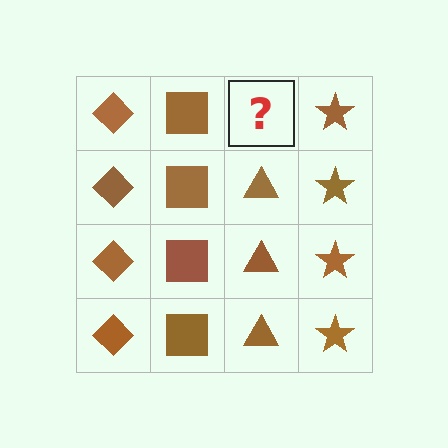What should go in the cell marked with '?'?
The missing cell should contain a brown triangle.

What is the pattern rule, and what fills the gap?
The rule is that each column has a consistent shape. The gap should be filled with a brown triangle.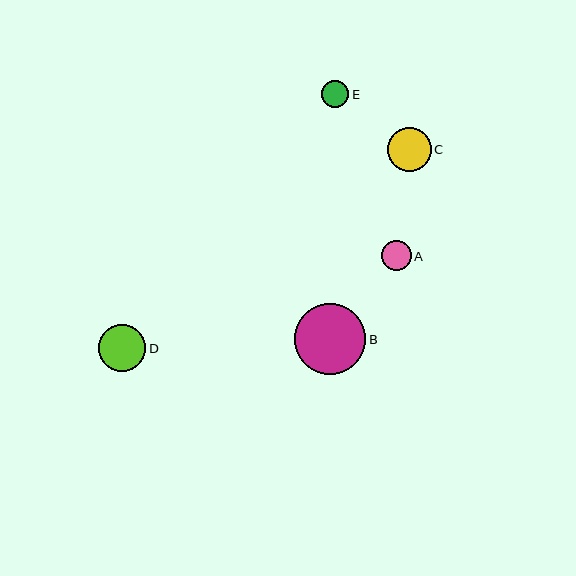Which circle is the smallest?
Circle E is the smallest with a size of approximately 27 pixels.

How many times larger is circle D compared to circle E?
Circle D is approximately 1.7 times the size of circle E.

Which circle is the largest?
Circle B is the largest with a size of approximately 71 pixels.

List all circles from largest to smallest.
From largest to smallest: B, D, C, A, E.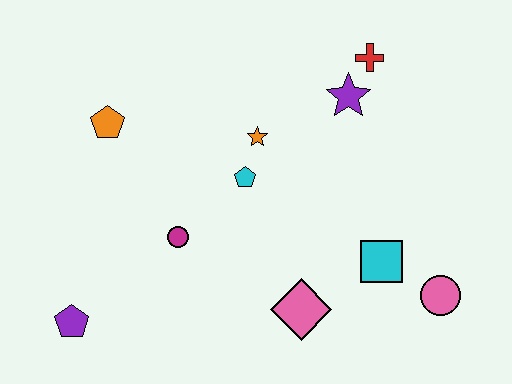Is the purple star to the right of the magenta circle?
Yes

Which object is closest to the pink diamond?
The cyan square is closest to the pink diamond.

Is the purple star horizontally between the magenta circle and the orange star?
No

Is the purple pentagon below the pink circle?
Yes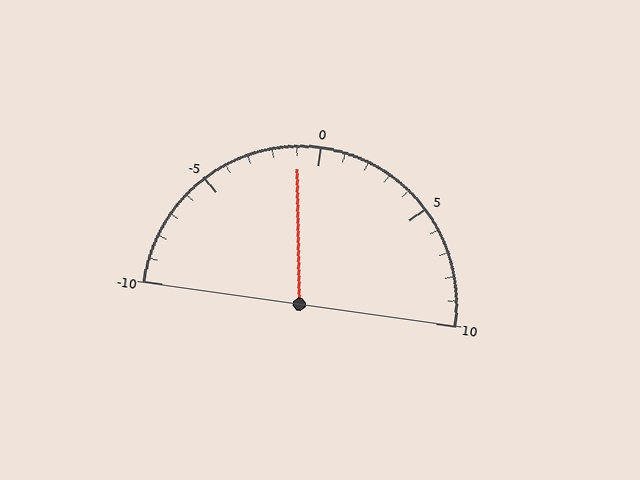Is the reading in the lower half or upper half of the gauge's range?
The reading is in the lower half of the range (-10 to 10).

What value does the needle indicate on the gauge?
The needle indicates approximately -1.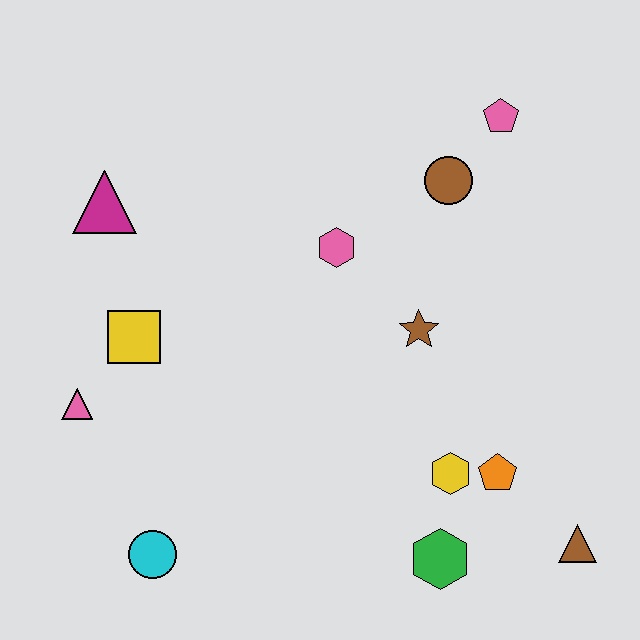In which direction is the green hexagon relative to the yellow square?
The green hexagon is to the right of the yellow square.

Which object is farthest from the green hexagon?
The magenta triangle is farthest from the green hexagon.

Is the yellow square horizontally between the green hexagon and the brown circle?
No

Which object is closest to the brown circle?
The pink pentagon is closest to the brown circle.